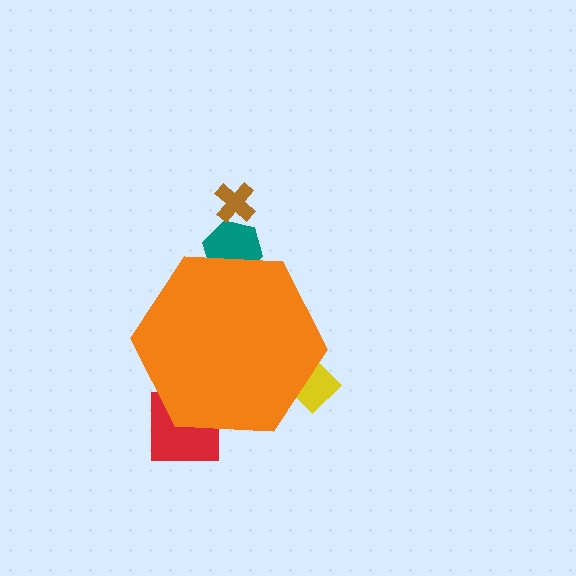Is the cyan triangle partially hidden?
Yes, the cyan triangle is partially hidden behind the orange hexagon.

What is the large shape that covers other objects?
An orange hexagon.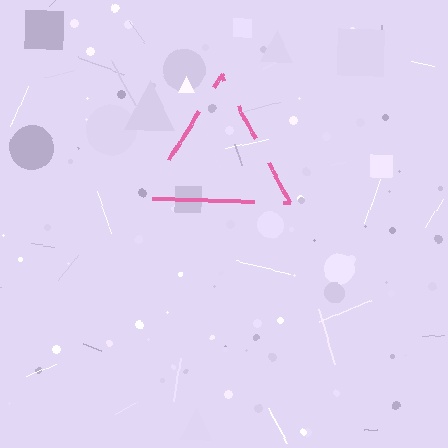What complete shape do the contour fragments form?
The contour fragments form a triangle.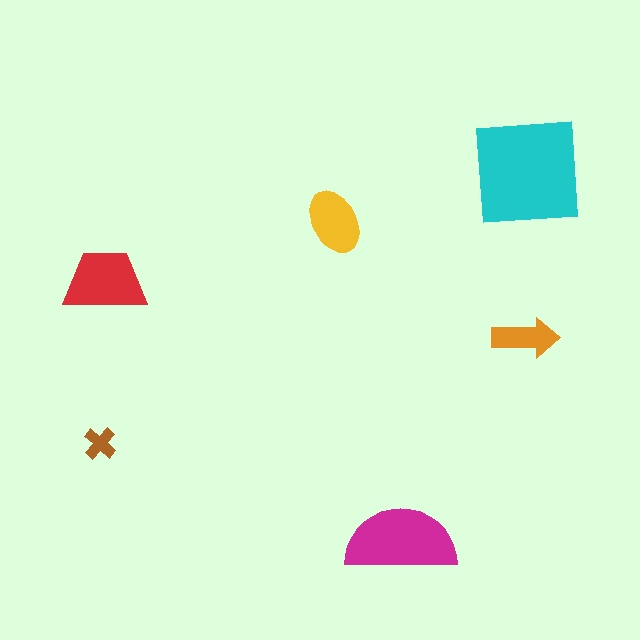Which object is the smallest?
The brown cross.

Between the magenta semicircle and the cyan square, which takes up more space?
The cyan square.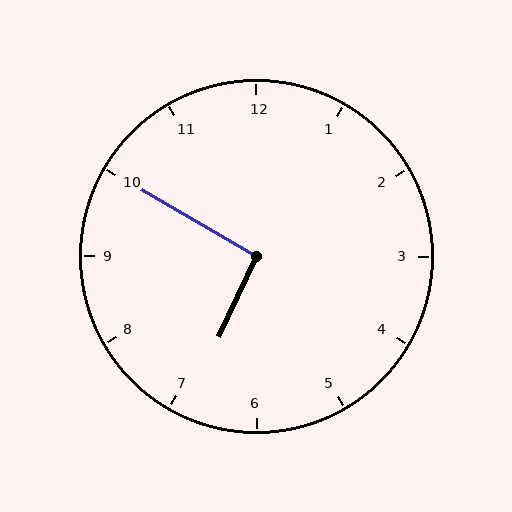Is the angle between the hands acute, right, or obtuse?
It is right.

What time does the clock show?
6:50.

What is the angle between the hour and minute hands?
Approximately 95 degrees.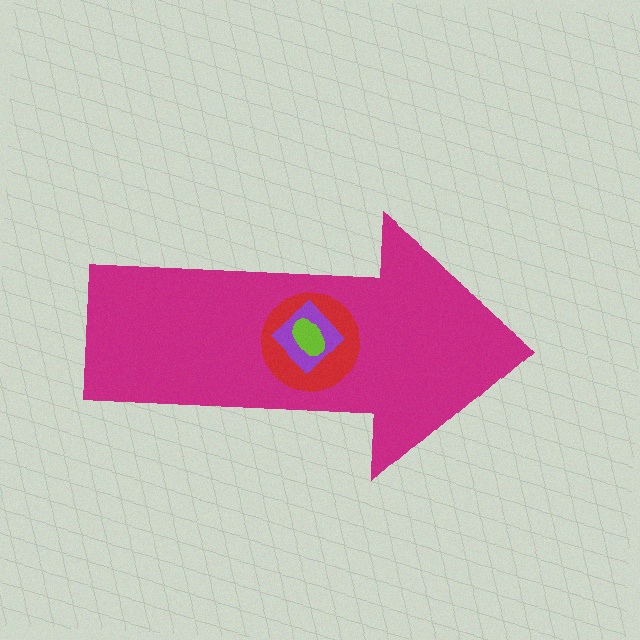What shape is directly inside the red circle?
The purple diamond.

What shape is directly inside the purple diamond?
The lime ellipse.